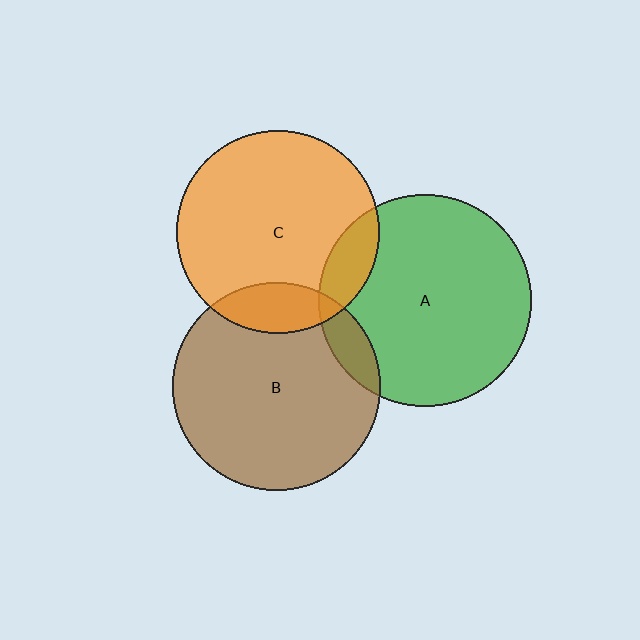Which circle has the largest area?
Circle A (green).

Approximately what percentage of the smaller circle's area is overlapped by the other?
Approximately 15%.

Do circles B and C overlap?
Yes.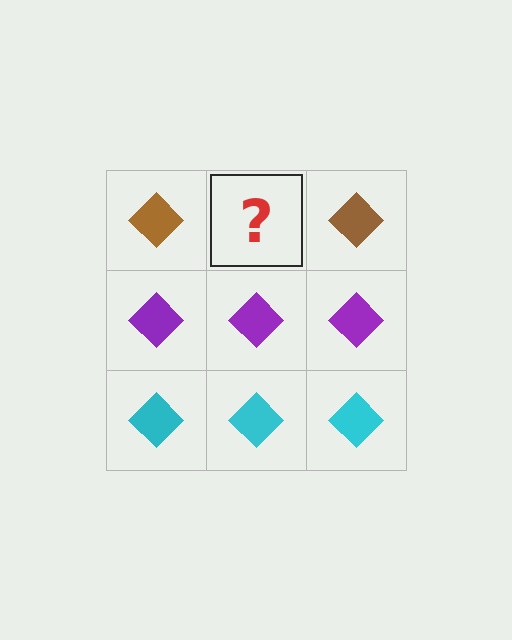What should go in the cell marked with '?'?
The missing cell should contain a brown diamond.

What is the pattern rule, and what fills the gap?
The rule is that each row has a consistent color. The gap should be filled with a brown diamond.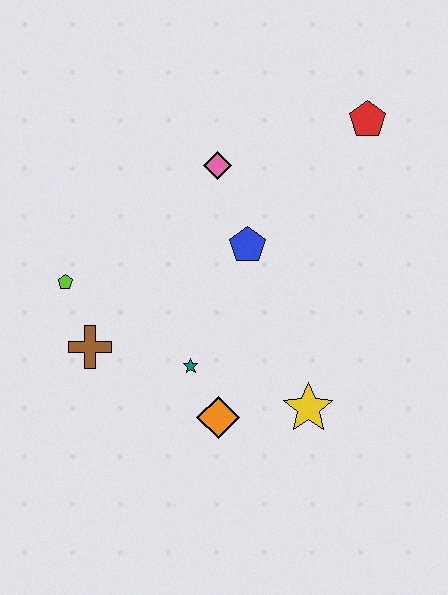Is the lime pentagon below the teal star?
No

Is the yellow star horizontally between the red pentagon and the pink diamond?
Yes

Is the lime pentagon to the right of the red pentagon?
No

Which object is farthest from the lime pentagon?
The red pentagon is farthest from the lime pentagon.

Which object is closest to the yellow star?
The orange diamond is closest to the yellow star.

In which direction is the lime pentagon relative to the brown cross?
The lime pentagon is above the brown cross.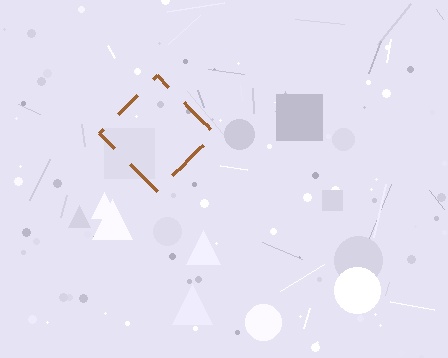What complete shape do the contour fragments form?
The contour fragments form a diamond.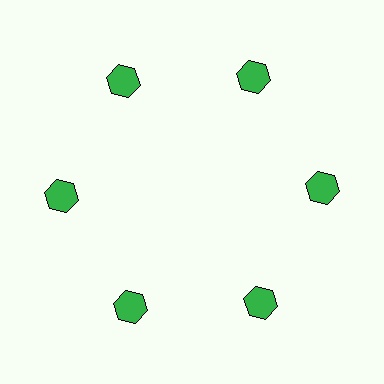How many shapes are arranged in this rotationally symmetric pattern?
There are 6 shapes, arranged in 6 groups of 1.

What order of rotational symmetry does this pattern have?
This pattern has 6-fold rotational symmetry.